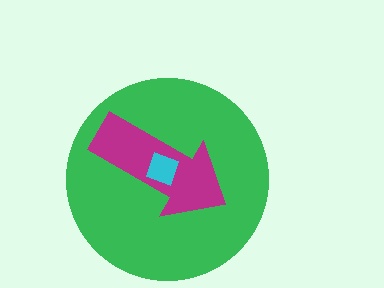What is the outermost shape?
The green circle.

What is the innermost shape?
The cyan square.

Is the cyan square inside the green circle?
Yes.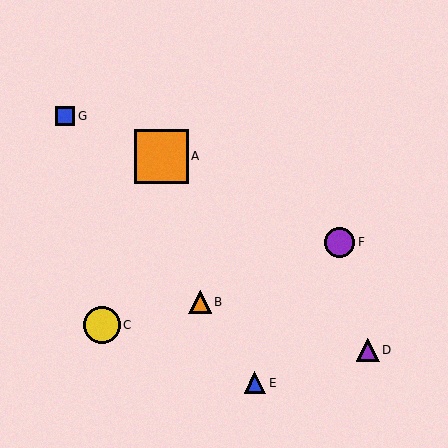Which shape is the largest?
The orange square (labeled A) is the largest.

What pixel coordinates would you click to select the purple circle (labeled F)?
Click at (340, 242) to select the purple circle F.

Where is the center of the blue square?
The center of the blue square is at (65, 116).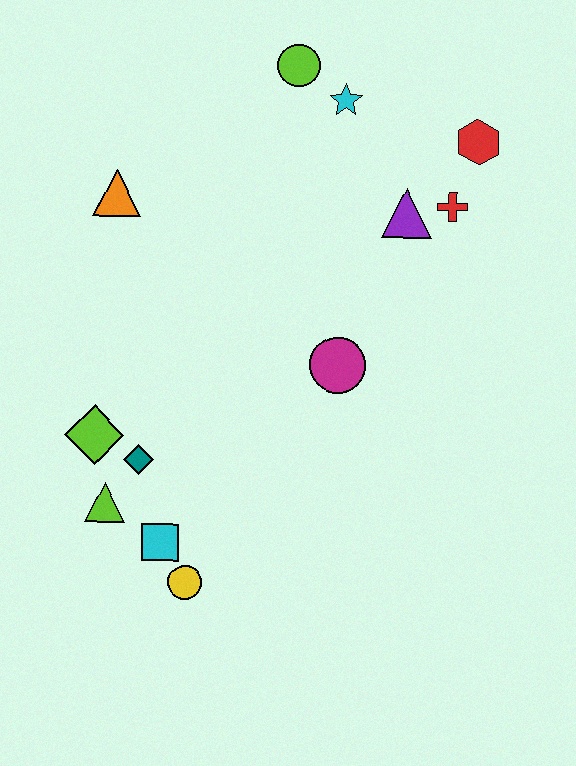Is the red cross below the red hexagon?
Yes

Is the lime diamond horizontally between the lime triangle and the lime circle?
No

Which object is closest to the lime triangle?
The teal diamond is closest to the lime triangle.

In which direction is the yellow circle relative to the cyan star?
The yellow circle is below the cyan star.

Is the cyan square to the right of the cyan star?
No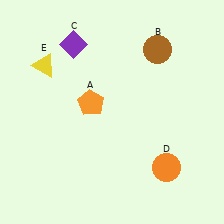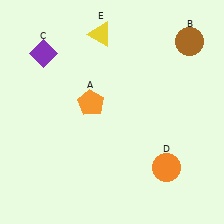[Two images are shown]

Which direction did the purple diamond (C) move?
The purple diamond (C) moved left.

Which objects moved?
The objects that moved are: the brown circle (B), the purple diamond (C), the yellow triangle (E).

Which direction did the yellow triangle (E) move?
The yellow triangle (E) moved right.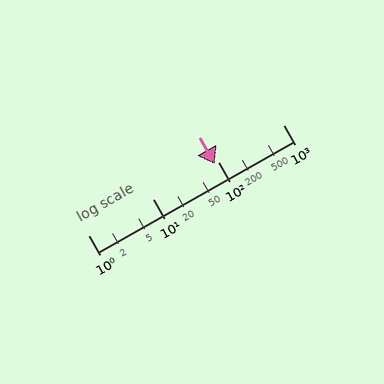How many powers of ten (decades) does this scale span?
The scale spans 3 decades, from 1 to 1000.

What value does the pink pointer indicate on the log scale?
The pointer indicates approximately 88.